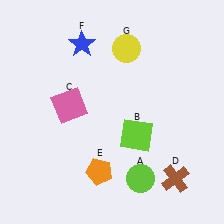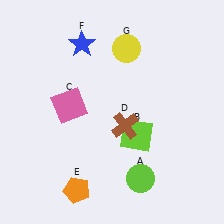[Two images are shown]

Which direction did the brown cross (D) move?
The brown cross (D) moved up.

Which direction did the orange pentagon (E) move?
The orange pentagon (E) moved left.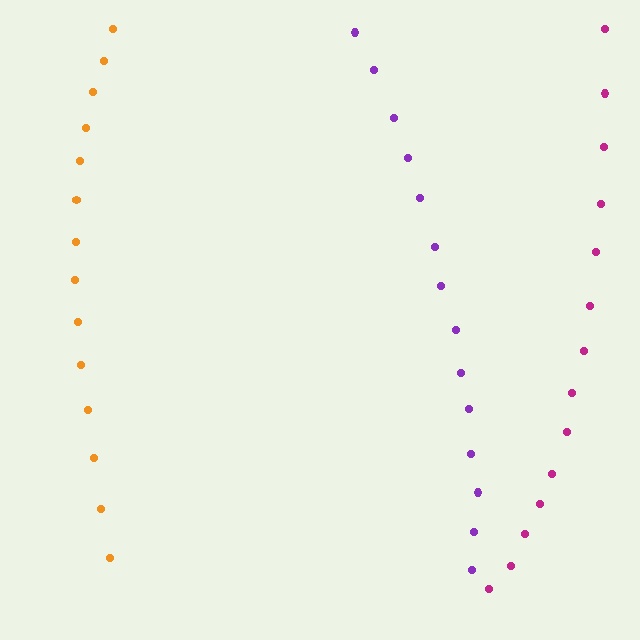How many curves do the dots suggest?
There are 3 distinct paths.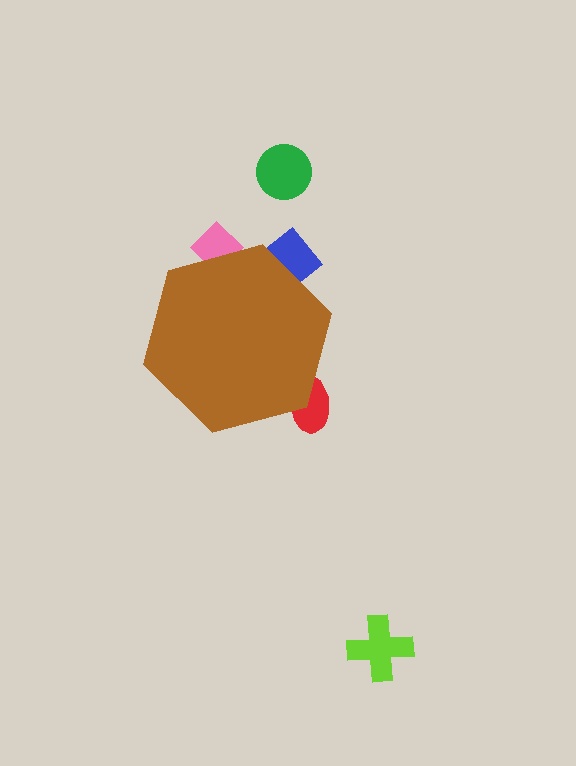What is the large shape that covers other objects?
A brown hexagon.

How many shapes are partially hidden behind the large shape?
3 shapes are partially hidden.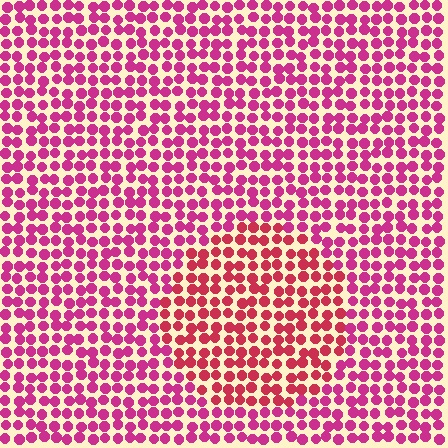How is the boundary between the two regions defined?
The boundary is defined purely by a slight shift in hue (about 24 degrees). Spacing, size, and orientation are identical on both sides.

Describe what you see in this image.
The image is filled with small magenta elements in a uniform arrangement. A circle-shaped region is visible where the elements are tinted to a slightly different hue, forming a subtle color boundary.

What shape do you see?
I see a circle.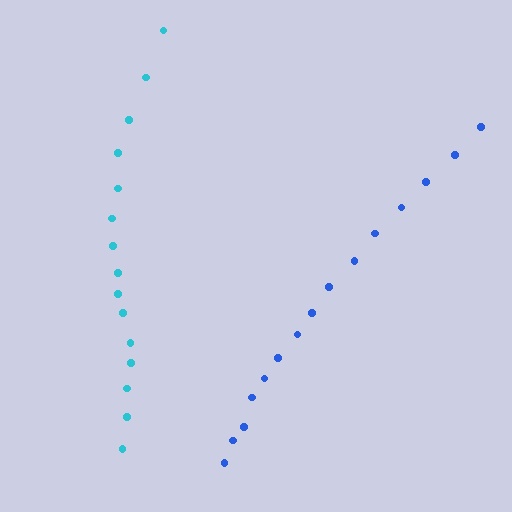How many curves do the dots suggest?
There are 2 distinct paths.